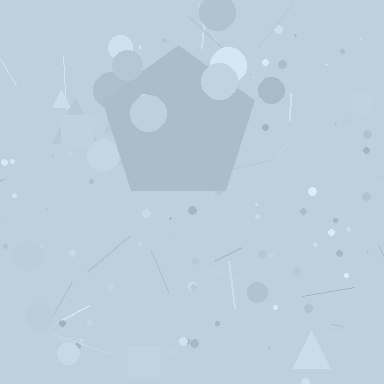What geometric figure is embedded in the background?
A pentagon is embedded in the background.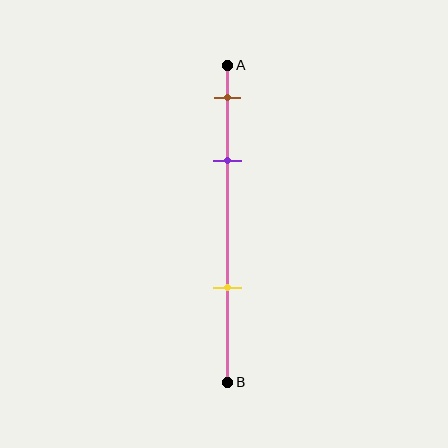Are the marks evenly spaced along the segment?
No, the marks are not evenly spaced.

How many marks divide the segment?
There are 3 marks dividing the segment.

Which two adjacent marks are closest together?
The brown and purple marks are the closest adjacent pair.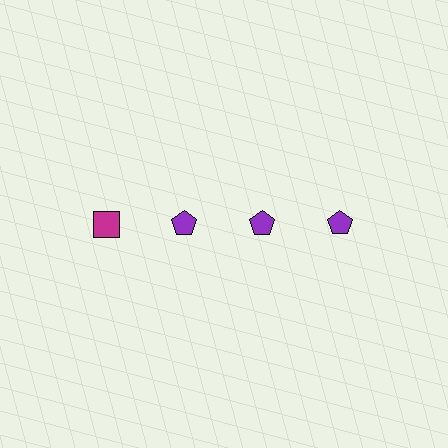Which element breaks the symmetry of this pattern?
The magenta square in the top row, leftmost column breaks the symmetry. All other shapes are purple pentagons.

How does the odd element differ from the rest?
It differs in both color (magenta instead of purple) and shape (square instead of pentagon).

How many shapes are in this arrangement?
There are 4 shapes arranged in a grid pattern.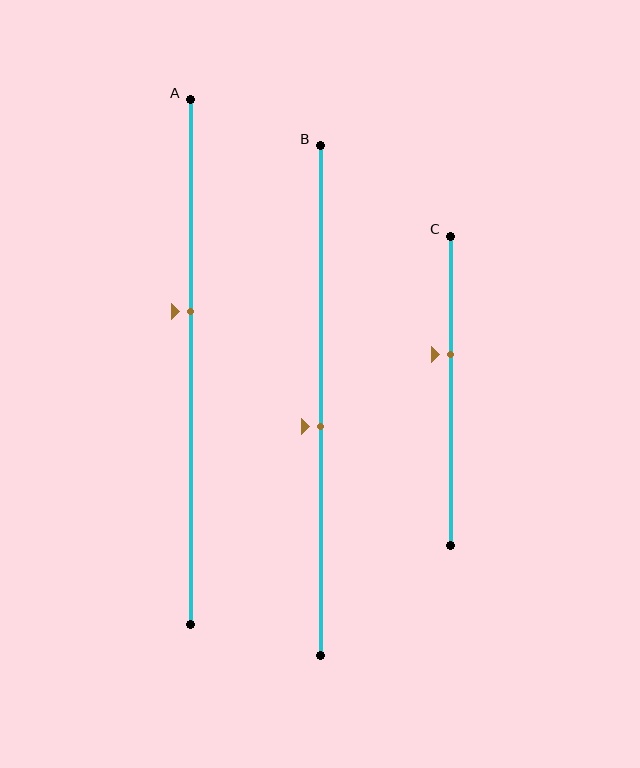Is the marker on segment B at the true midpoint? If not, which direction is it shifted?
No, the marker on segment B is shifted downward by about 5% of the segment length.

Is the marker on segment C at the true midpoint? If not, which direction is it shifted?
No, the marker on segment C is shifted upward by about 12% of the segment length.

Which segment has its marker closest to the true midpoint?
Segment B has its marker closest to the true midpoint.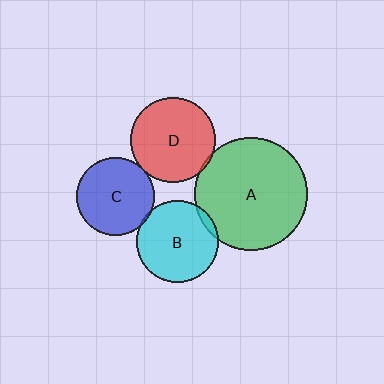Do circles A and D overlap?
Yes.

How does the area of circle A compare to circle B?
Approximately 1.9 times.